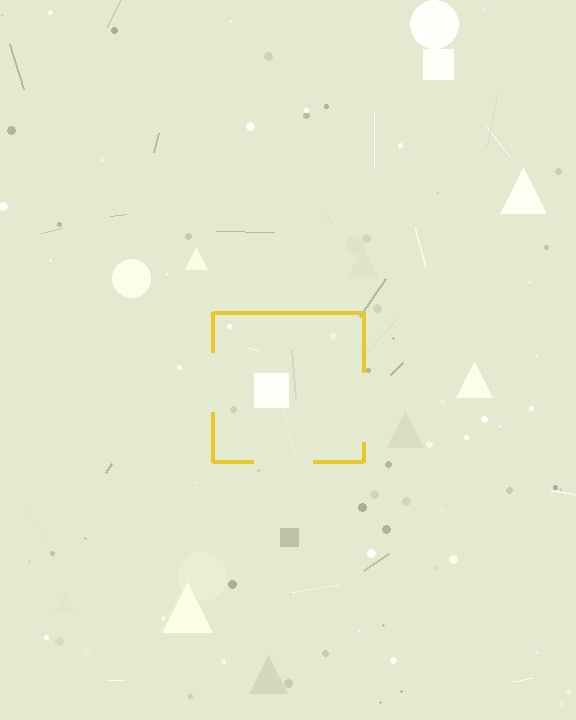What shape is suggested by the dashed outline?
The dashed outline suggests a square.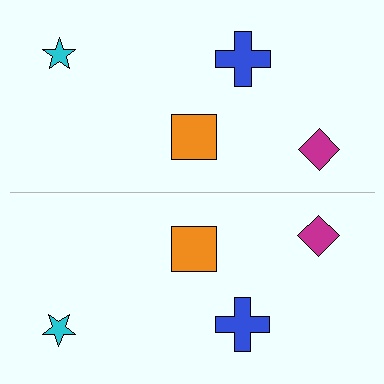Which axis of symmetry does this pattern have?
The pattern has a horizontal axis of symmetry running through the center of the image.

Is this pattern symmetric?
Yes, this pattern has bilateral (reflection) symmetry.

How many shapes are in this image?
There are 8 shapes in this image.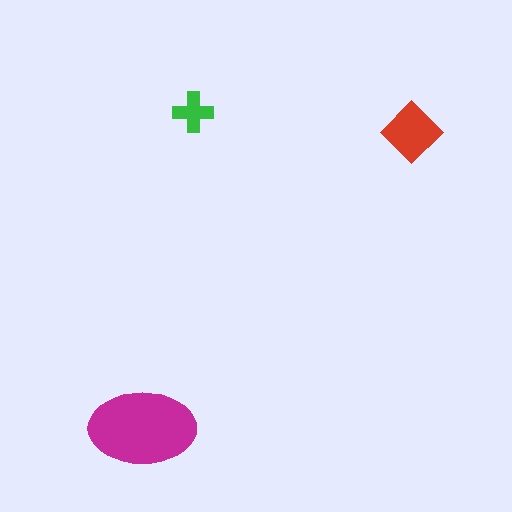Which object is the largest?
The magenta ellipse.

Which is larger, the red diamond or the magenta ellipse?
The magenta ellipse.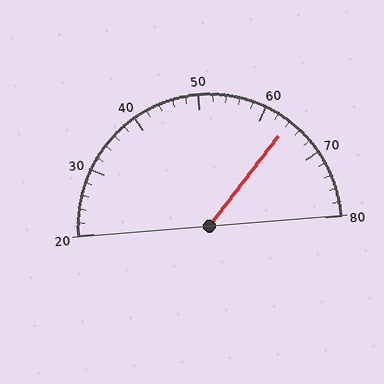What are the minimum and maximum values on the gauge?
The gauge ranges from 20 to 80.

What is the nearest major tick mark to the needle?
The nearest major tick mark is 60.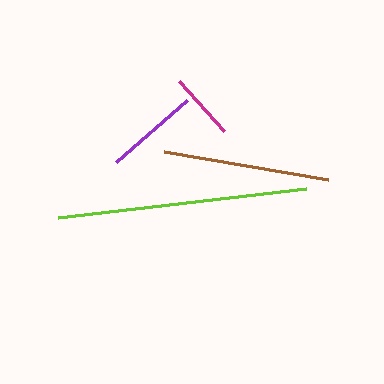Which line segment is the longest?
The lime line is the longest at approximately 249 pixels.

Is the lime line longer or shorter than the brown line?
The lime line is longer than the brown line.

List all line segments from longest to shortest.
From longest to shortest: lime, brown, purple, magenta.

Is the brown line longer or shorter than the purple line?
The brown line is longer than the purple line.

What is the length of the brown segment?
The brown segment is approximately 166 pixels long.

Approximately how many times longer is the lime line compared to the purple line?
The lime line is approximately 2.6 times the length of the purple line.